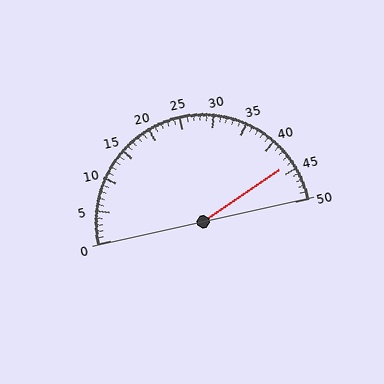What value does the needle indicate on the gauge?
The needle indicates approximately 44.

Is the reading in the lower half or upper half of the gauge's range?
The reading is in the upper half of the range (0 to 50).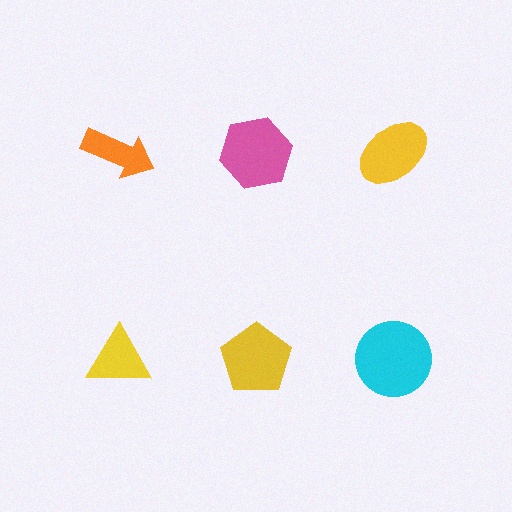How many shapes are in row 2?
3 shapes.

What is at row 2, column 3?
A cyan circle.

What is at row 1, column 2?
A pink hexagon.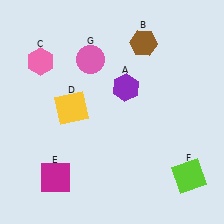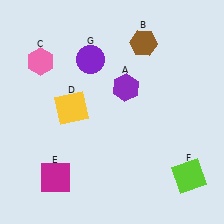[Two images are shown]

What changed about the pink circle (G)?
In Image 1, G is pink. In Image 2, it changed to purple.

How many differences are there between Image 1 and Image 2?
There is 1 difference between the two images.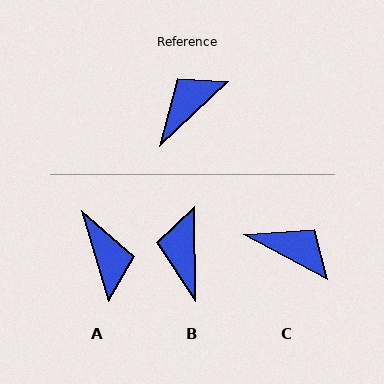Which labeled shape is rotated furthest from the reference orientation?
A, about 117 degrees away.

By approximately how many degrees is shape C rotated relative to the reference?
Approximately 72 degrees clockwise.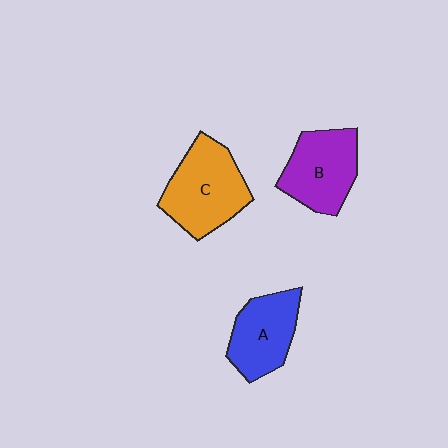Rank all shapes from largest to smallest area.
From largest to smallest: C (orange), B (purple), A (blue).